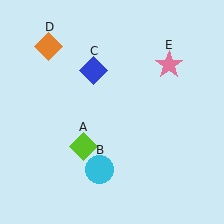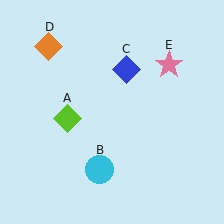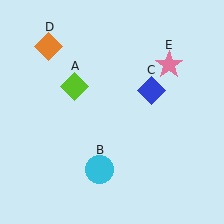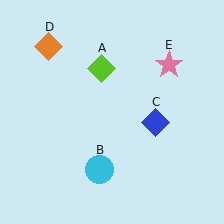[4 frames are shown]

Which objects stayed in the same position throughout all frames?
Cyan circle (object B) and orange diamond (object D) and pink star (object E) remained stationary.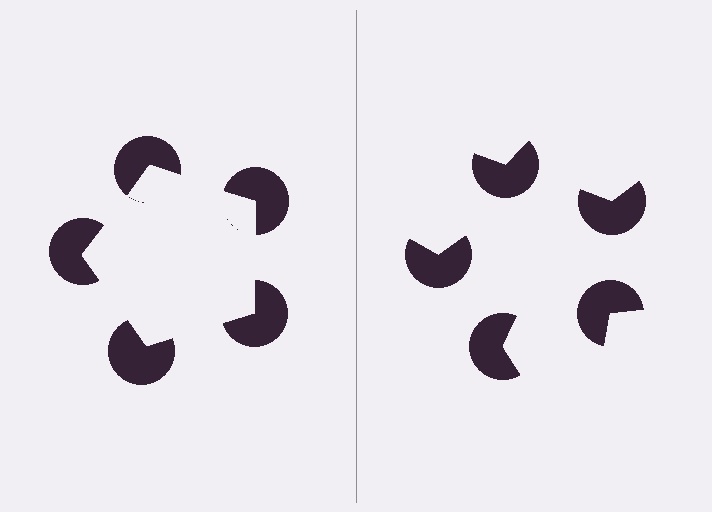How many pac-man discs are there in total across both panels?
10 — 5 on each side.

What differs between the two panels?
The pac-man discs are positioned identically on both sides; only the wedge orientations differ. On the left they align to a pentagon; on the right they are misaligned.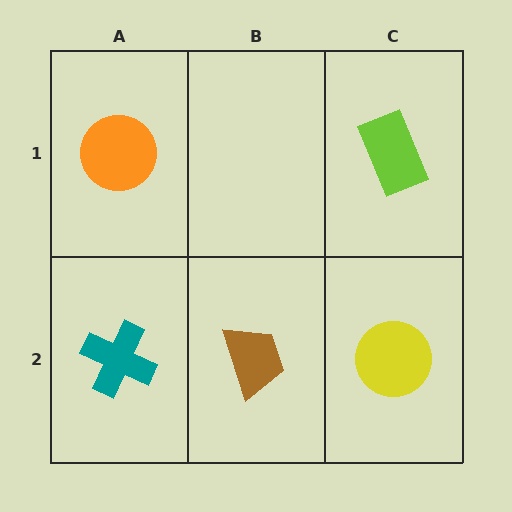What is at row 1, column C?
A lime rectangle.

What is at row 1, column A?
An orange circle.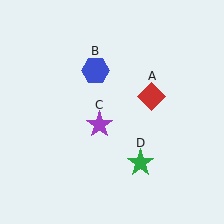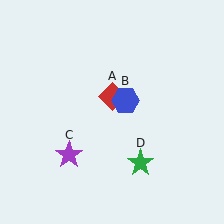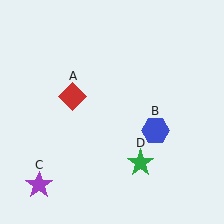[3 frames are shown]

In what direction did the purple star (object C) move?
The purple star (object C) moved down and to the left.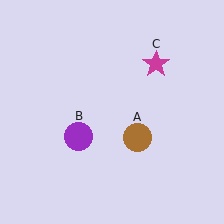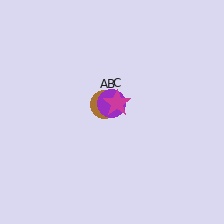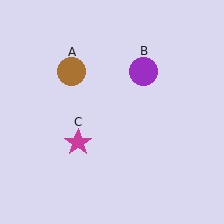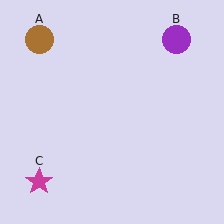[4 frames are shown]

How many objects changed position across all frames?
3 objects changed position: brown circle (object A), purple circle (object B), magenta star (object C).